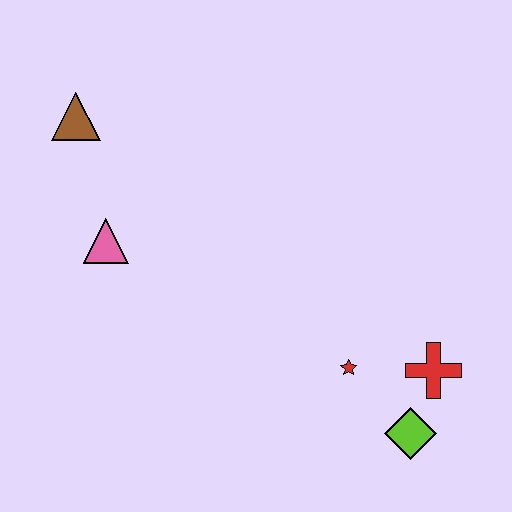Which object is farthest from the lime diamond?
The brown triangle is farthest from the lime diamond.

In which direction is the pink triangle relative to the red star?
The pink triangle is to the left of the red star.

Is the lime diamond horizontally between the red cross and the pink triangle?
Yes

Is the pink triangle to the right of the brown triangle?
Yes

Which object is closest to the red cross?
The lime diamond is closest to the red cross.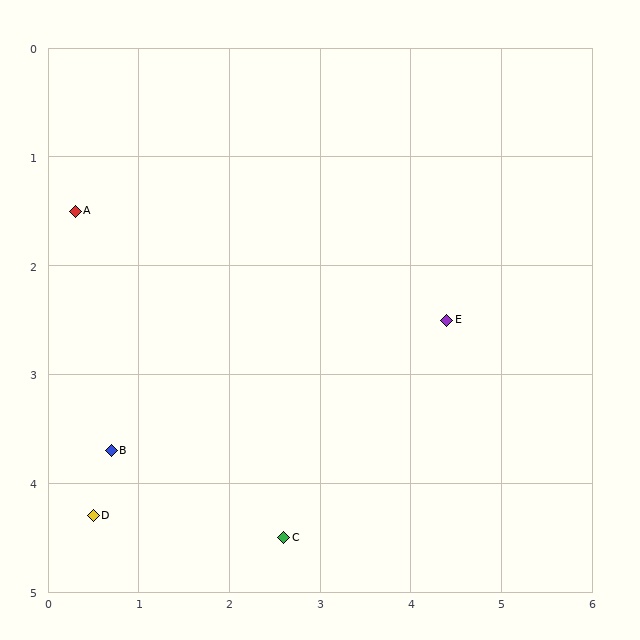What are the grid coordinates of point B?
Point B is at approximately (0.7, 3.7).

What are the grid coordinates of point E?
Point E is at approximately (4.4, 2.5).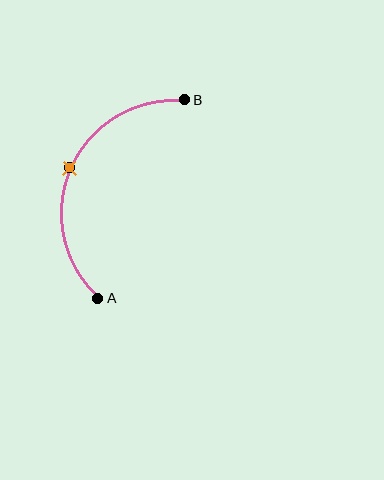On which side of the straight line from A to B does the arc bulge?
The arc bulges to the left of the straight line connecting A and B.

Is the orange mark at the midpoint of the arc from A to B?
Yes. The orange mark lies on the arc at equal arc-length from both A and B — it is the arc midpoint.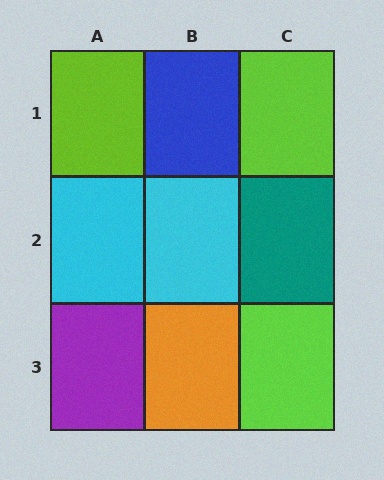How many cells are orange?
1 cell is orange.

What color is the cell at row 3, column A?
Purple.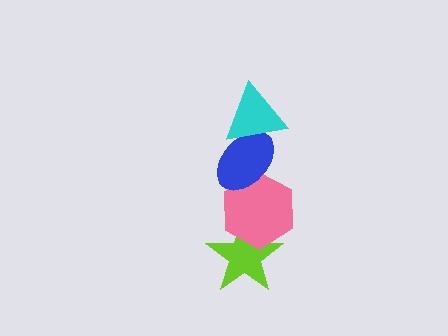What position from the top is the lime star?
The lime star is 4th from the top.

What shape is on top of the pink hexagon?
The blue ellipse is on top of the pink hexagon.